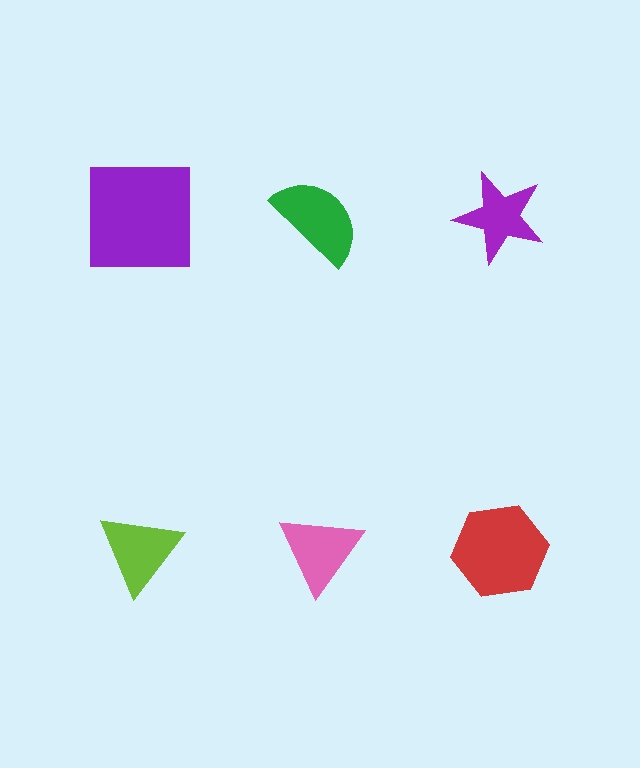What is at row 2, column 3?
A red hexagon.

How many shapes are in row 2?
3 shapes.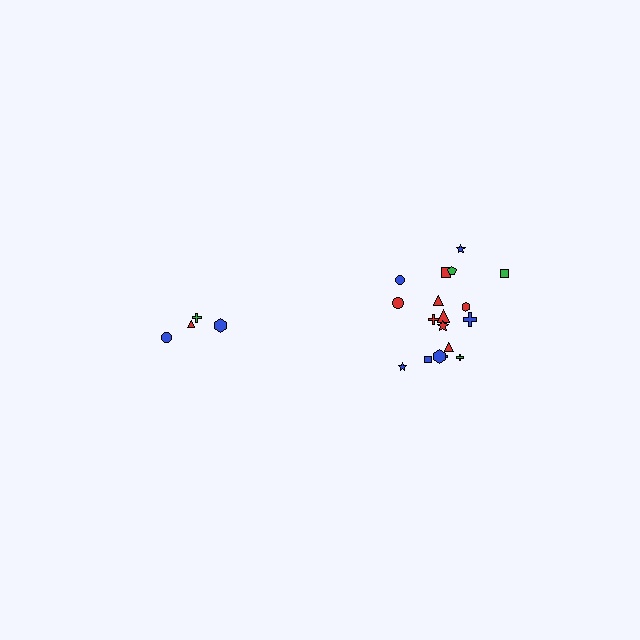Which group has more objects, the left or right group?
The right group.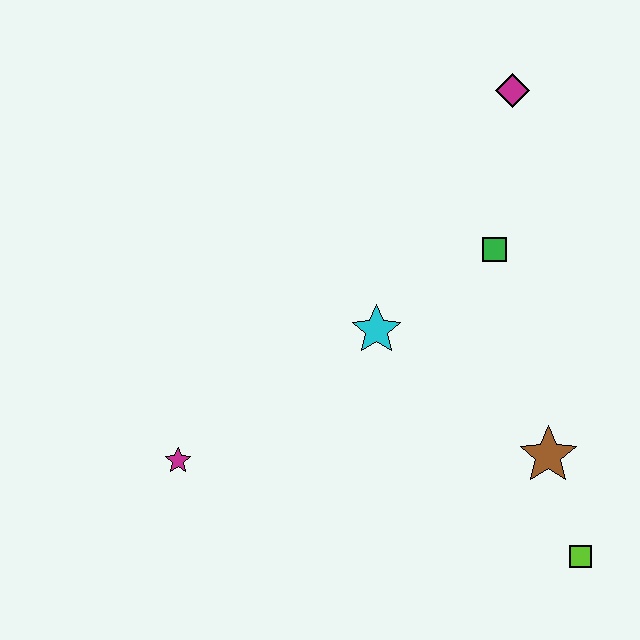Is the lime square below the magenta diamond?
Yes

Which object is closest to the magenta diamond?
The green square is closest to the magenta diamond.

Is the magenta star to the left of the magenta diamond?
Yes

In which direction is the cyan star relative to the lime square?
The cyan star is above the lime square.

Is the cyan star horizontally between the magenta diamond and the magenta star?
Yes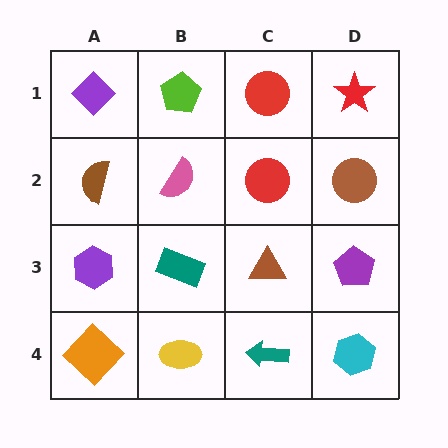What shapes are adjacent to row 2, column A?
A purple diamond (row 1, column A), a purple hexagon (row 3, column A), a pink semicircle (row 2, column B).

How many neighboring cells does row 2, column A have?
3.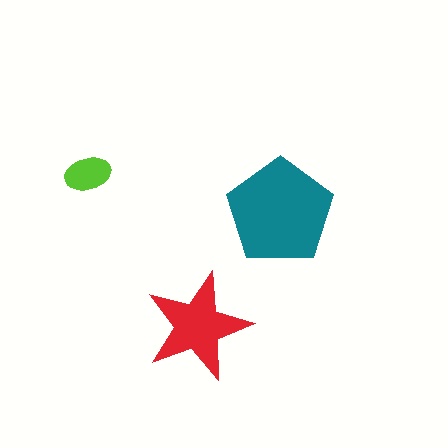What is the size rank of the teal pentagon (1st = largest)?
1st.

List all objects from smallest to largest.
The lime ellipse, the red star, the teal pentagon.